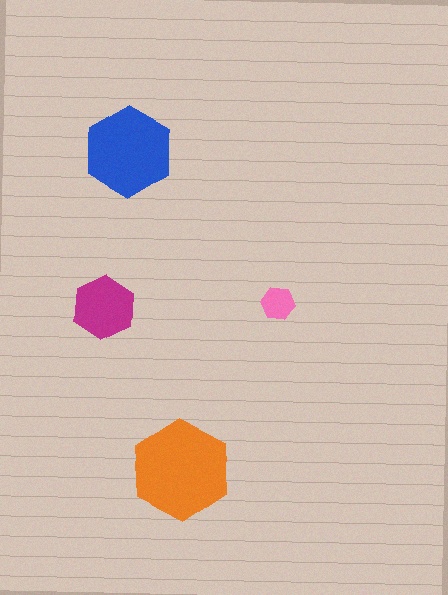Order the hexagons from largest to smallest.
the orange one, the blue one, the magenta one, the pink one.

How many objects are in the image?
There are 4 objects in the image.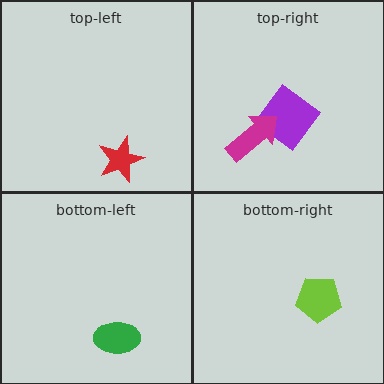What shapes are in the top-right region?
The purple diamond, the magenta arrow.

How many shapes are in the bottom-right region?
1.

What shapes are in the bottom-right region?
The lime pentagon.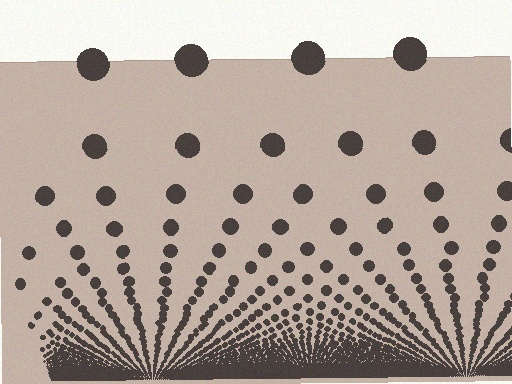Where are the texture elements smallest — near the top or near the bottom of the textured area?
Near the bottom.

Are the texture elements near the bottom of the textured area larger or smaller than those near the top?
Smaller. The gradient is inverted — elements near the bottom are smaller and denser.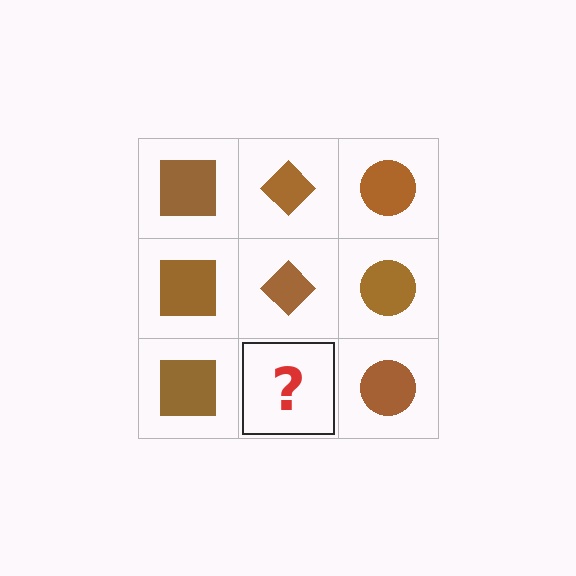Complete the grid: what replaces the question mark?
The question mark should be replaced with a brown diamond.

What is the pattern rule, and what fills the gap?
The rule is that each column has a consistent shape. The gap should be filled with a brown diamond.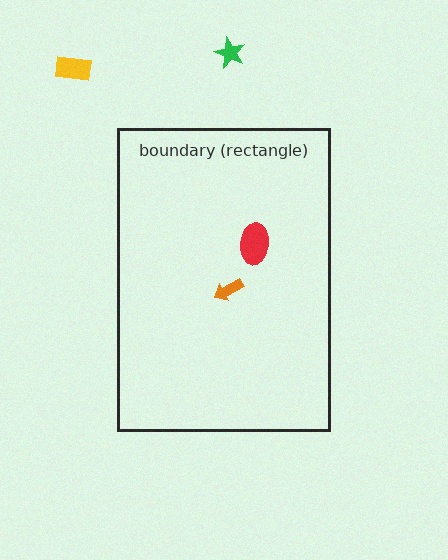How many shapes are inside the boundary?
2 inside, 2 outside.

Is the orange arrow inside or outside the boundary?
Inside.